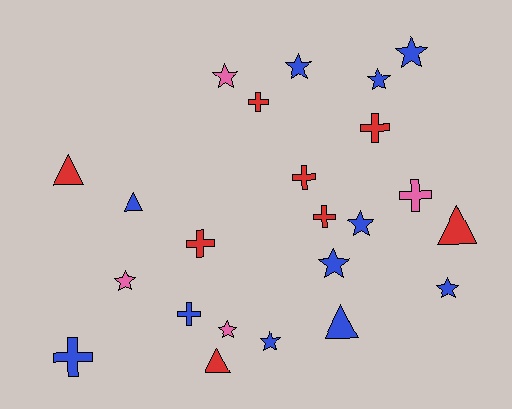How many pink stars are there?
There are 3 pink stars.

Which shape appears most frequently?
Star, with 10 objects.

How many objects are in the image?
There are 23 objects.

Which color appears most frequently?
Blue, with 11 objects.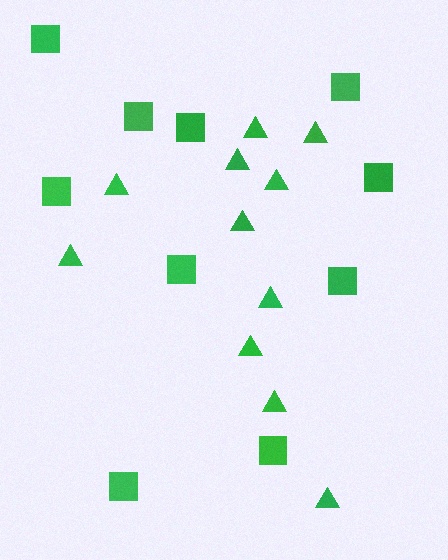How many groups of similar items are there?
There are 2 groups: one group of triangles (11) and one group of squares (10).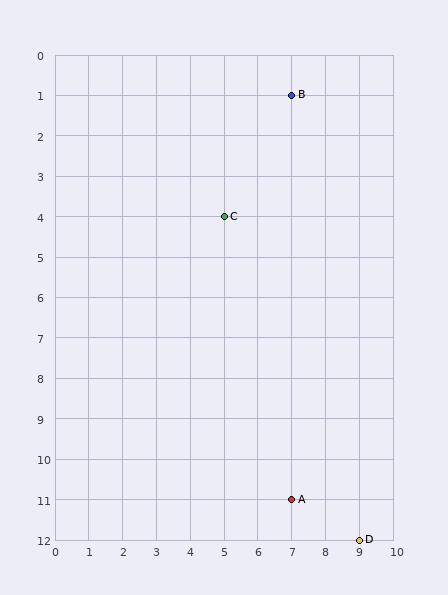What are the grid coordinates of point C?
Point C is at grid coordinates (5, 4).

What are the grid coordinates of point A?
Point A is at grid coordinates (7, 11).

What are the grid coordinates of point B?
Point B is at grid coordinates (7, 1).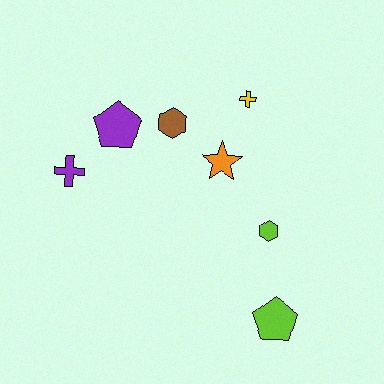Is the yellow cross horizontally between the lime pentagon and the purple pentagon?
Yes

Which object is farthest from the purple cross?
The lime pentagon is farthest from the purple cross.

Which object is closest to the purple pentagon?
The brown hexagon is closest to the purple pentagon.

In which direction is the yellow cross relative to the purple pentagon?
The yellow cross is to the right of the purple pentagon.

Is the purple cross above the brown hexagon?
No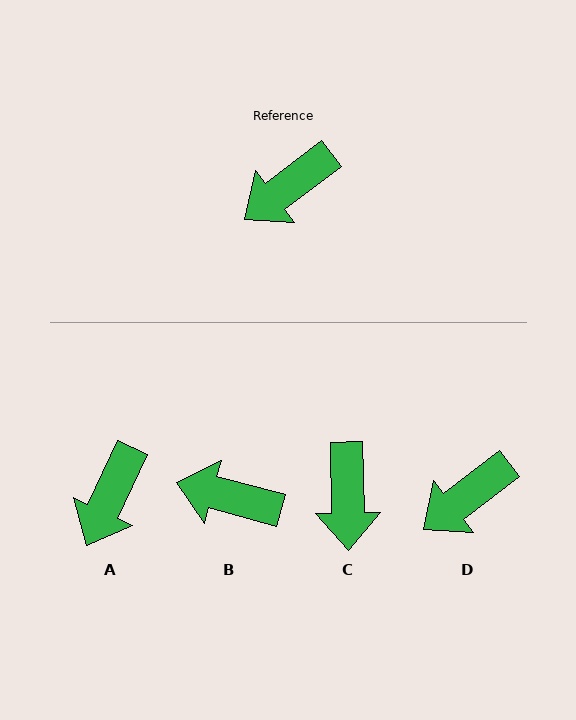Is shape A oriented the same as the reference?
No, it is off by about 28 degrees.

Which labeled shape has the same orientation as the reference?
D.